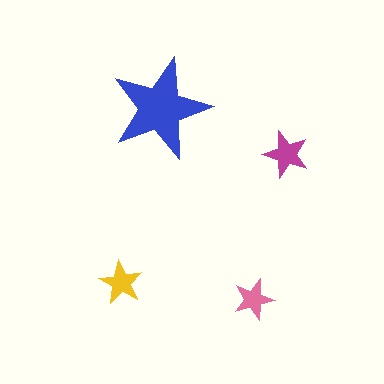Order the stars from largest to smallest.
the blue one, the magenta one, the yellow one, the pink one.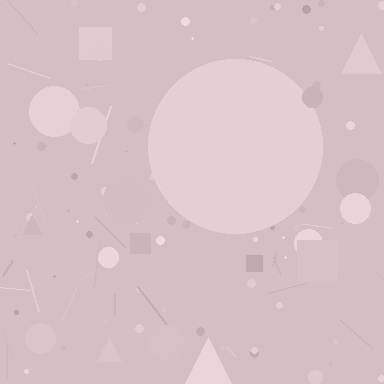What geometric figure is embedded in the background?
A circle is embedded in the background.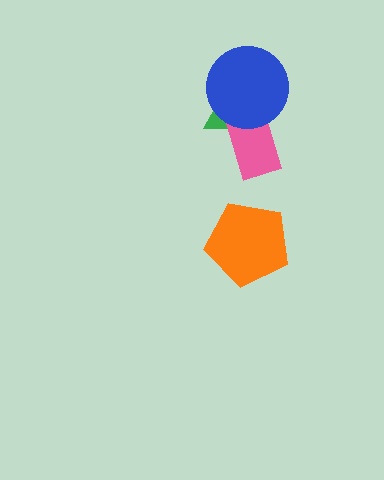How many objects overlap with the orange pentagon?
0 objects overlap with the orange pentagon.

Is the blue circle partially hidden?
No, no other shape covers it.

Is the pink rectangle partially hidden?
Yes, it is partially covered by another shape.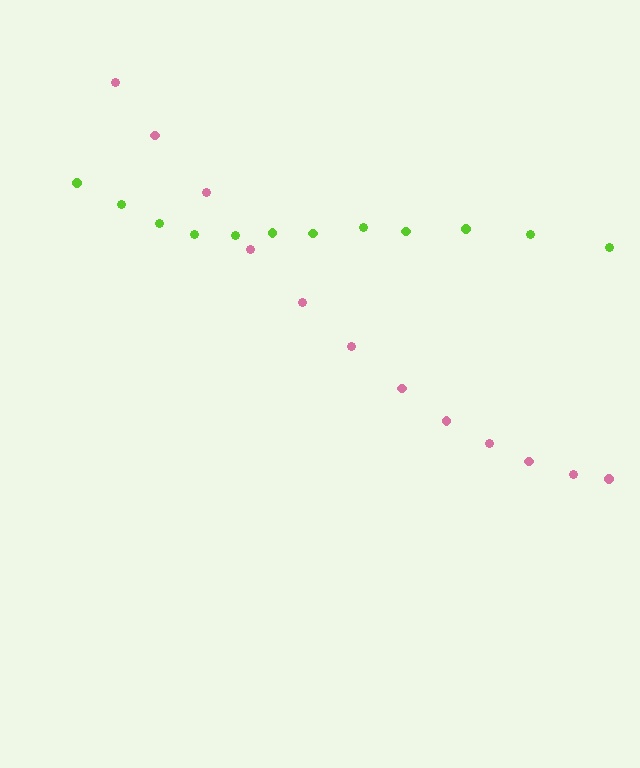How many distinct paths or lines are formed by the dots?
There are 2 distinct paths.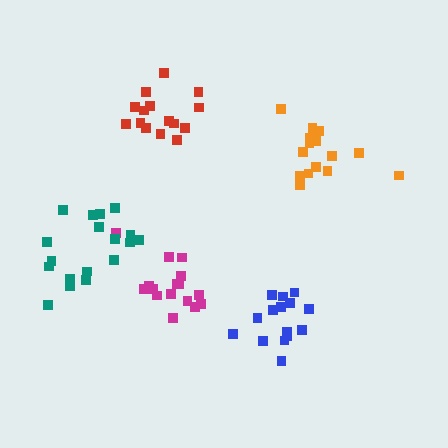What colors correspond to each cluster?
The clusters are colored: blue, red, orange, magenta, teal.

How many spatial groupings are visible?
There are 5 spatial groupings.